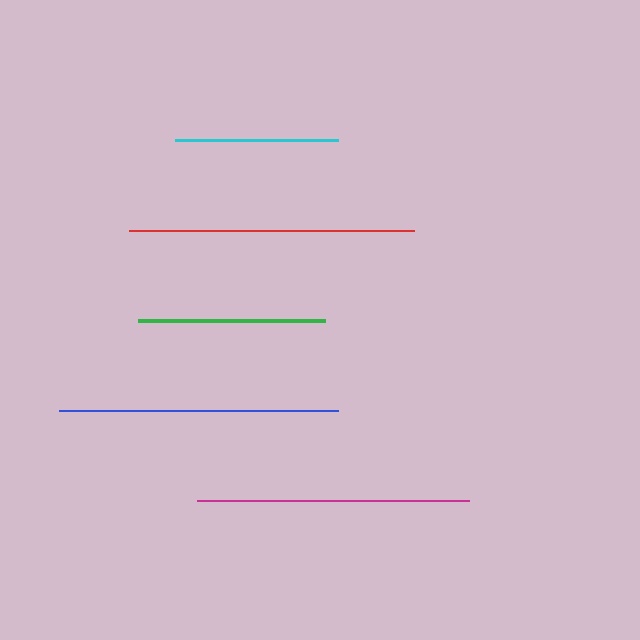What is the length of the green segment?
The green segment is approximately 188 pixels long.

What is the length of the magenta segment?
The magenta segment is approximately 272 pixels long.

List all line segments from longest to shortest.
From longest to shortest: red, blue, magenta, green, cyan.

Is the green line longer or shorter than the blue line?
The blue line is longer than the green line.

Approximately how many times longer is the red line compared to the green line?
The red line is approximately 1.5 times the length of the green line.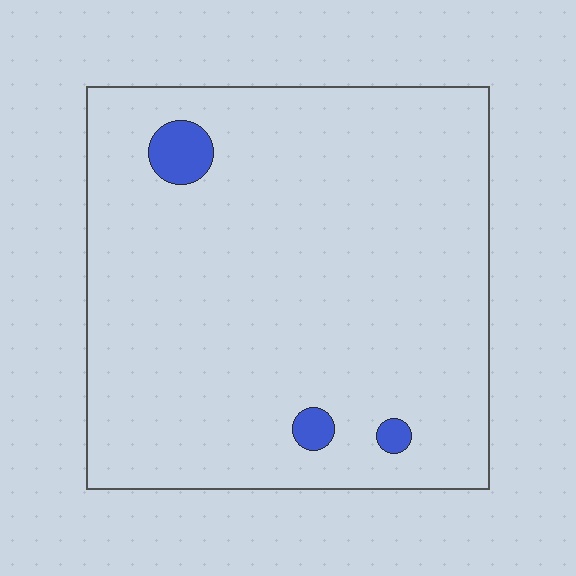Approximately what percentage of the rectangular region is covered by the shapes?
Approximately 5%.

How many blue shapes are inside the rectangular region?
3.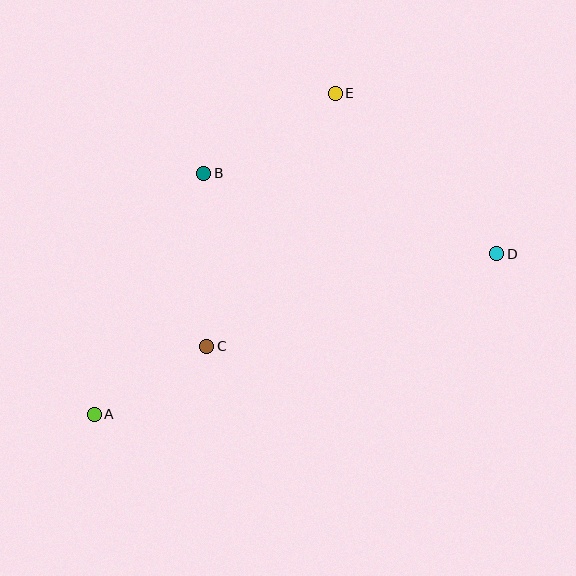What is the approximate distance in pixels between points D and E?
The distance between D and E is approximately 228 pixels.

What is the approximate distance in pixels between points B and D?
The distance between B and D is approximately 304 pixels.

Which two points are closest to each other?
Points A and C are closest to each other.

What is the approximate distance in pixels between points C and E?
The distance between C and E is approximately 284 pixels.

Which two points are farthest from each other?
Points A and D are farthest from each other.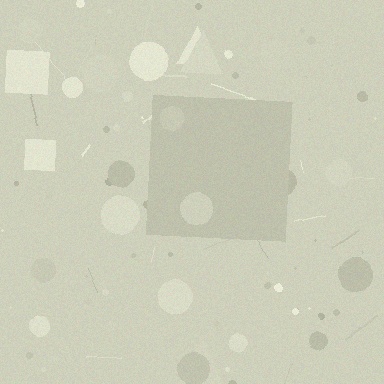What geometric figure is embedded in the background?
A square is embedded in the background.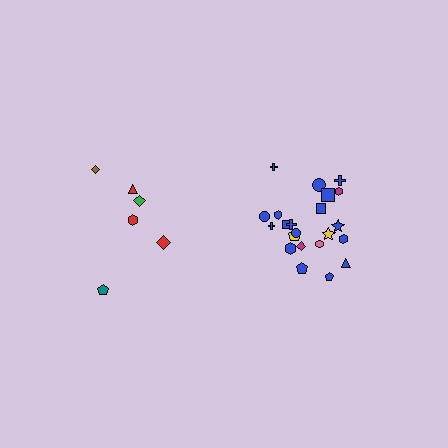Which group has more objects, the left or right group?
The right group.